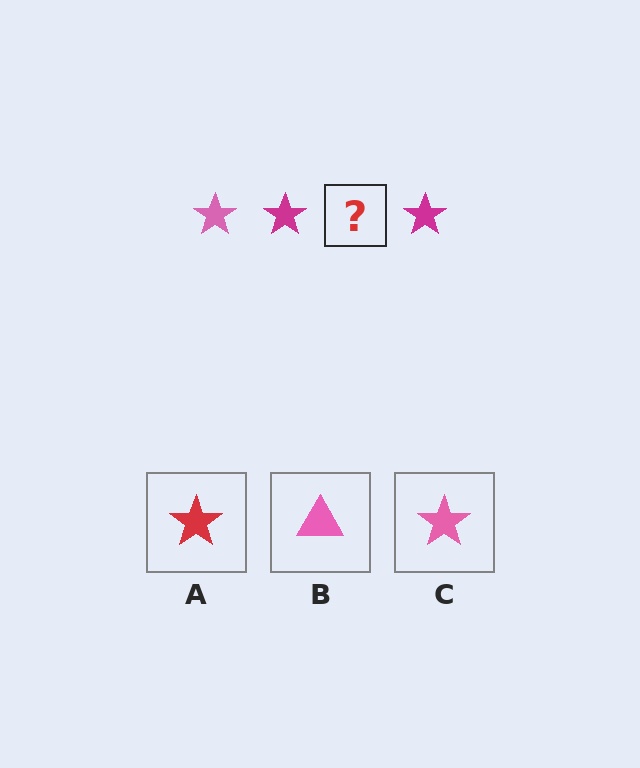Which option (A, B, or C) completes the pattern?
C.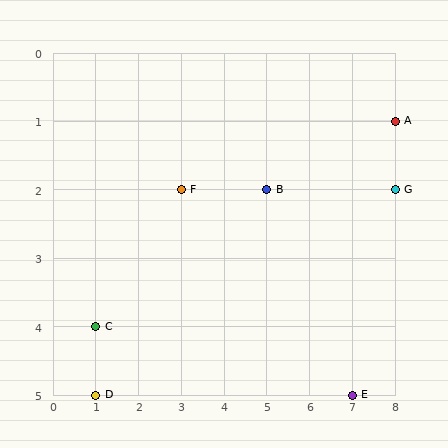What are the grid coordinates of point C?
Point C is at grid coordinates (1, 4).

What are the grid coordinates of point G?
Point G is at grid coordinates (8, 2).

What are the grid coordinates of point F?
Point F is at grid coordinates (3, 2).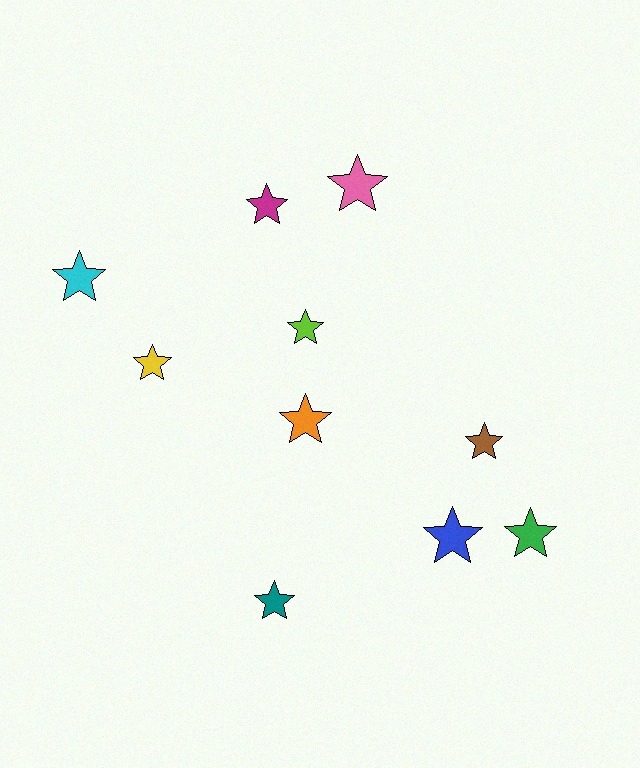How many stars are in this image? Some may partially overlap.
There are 10 stars.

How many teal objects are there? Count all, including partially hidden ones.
There is 1 teal object.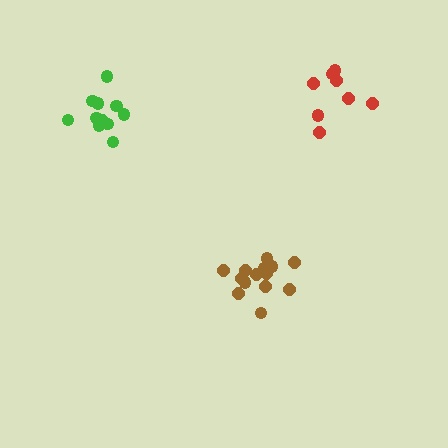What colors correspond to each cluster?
The clusters are colored: green, brown, red.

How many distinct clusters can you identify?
There are 3 distinct clusters.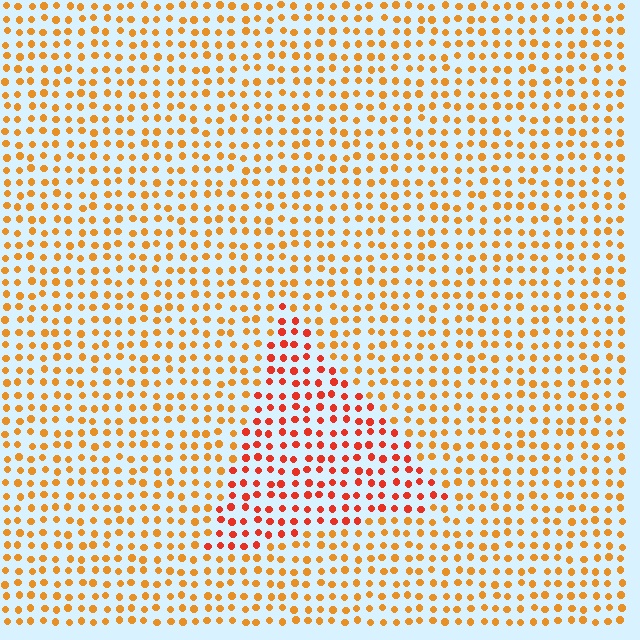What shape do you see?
I see a triangle.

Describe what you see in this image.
The image is filled with small orange elements in a uniform arrangement. A triangle-shaped region is visible where the elements are tinted to a slightly different hue, forming a subtle color boundary.